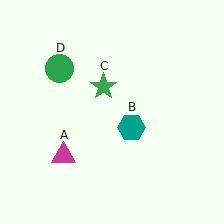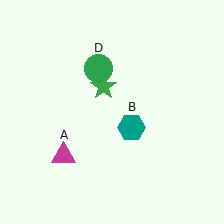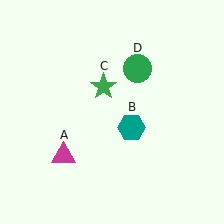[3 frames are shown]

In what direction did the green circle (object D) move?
The green circle (object D) moved right.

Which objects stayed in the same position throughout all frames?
Magenta triangle (object A) and teal hexagon (object B) and green star (object C) remained stationary.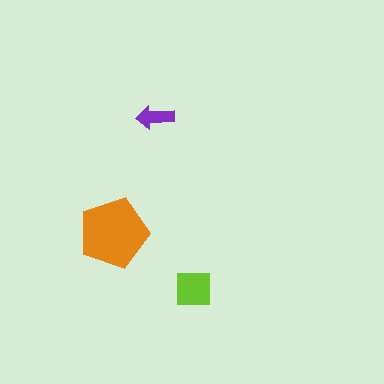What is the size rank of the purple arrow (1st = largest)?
3rd.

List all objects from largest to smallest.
The orange pentagon, the lime square, the purple arrow.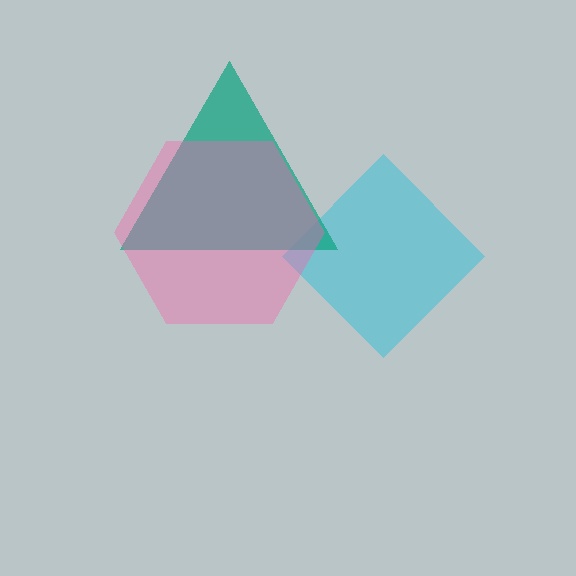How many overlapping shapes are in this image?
There are 3 overlapping shapes in the image.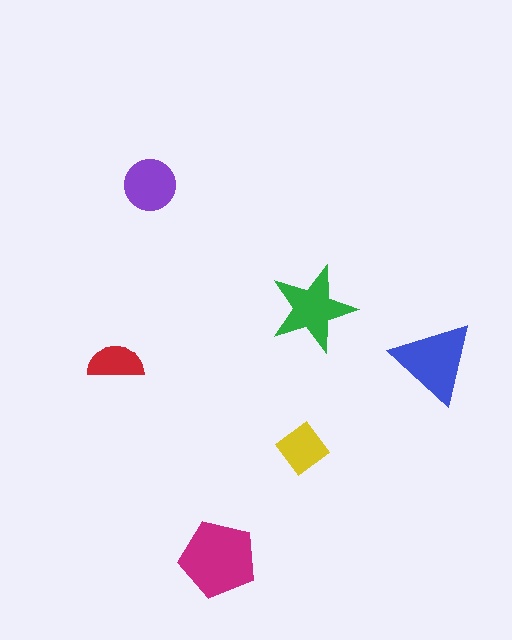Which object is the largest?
The magenta pentagon.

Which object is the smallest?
The red semicircle.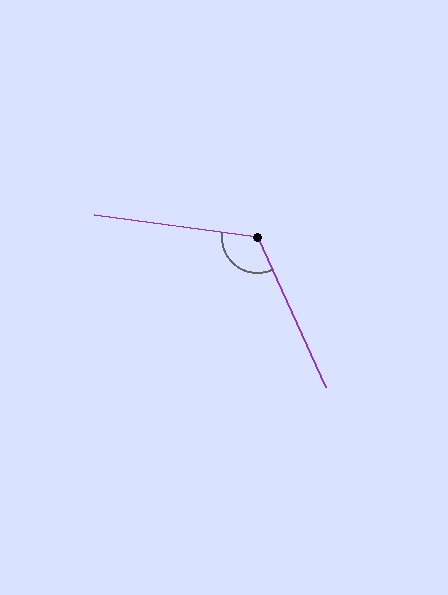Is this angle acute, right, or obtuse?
It is obtuse.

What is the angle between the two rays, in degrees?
Approximately 122 degrees.